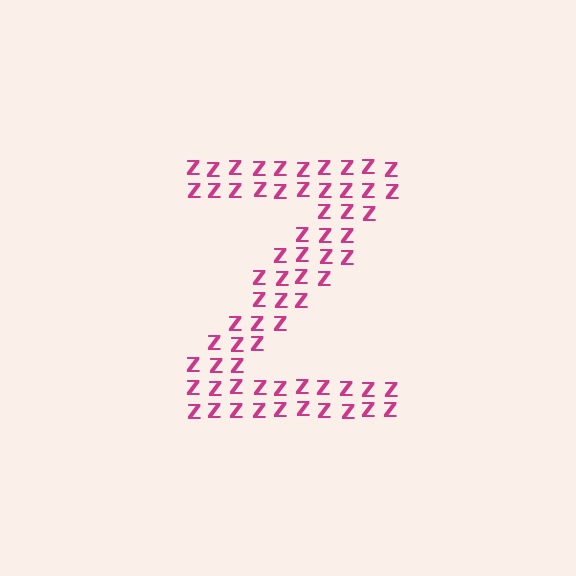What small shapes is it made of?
It is made of small letter Z's.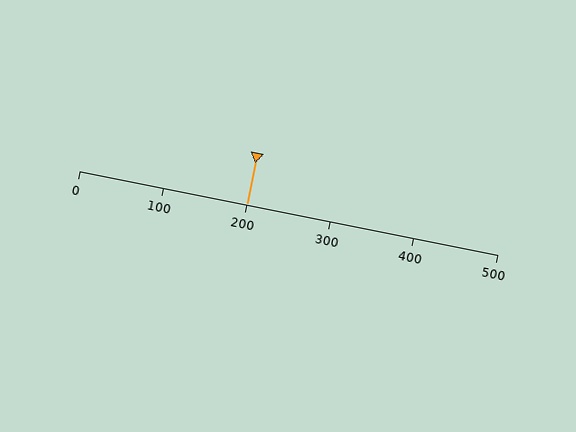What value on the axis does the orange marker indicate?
The marker indicates approximately 200.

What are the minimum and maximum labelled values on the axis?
The axis runs from 0 to 500.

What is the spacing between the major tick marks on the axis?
The major ticks are spaced 100 apart.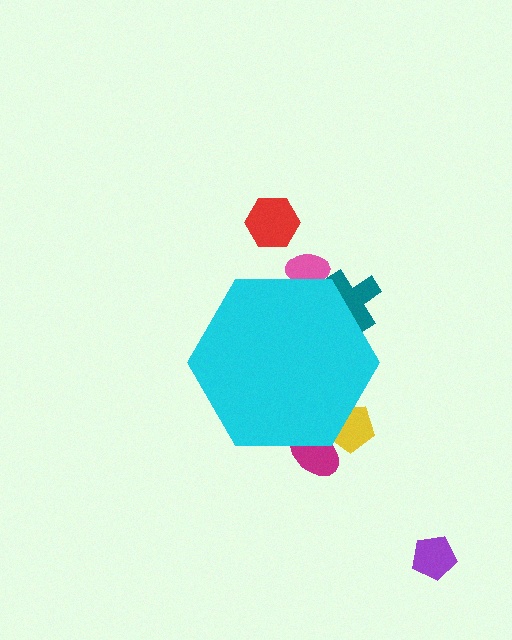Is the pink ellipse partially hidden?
Yes, the pink ellipse is partially hidden behind the cyan hexagon.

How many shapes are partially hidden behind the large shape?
4 shapes are partially hidden.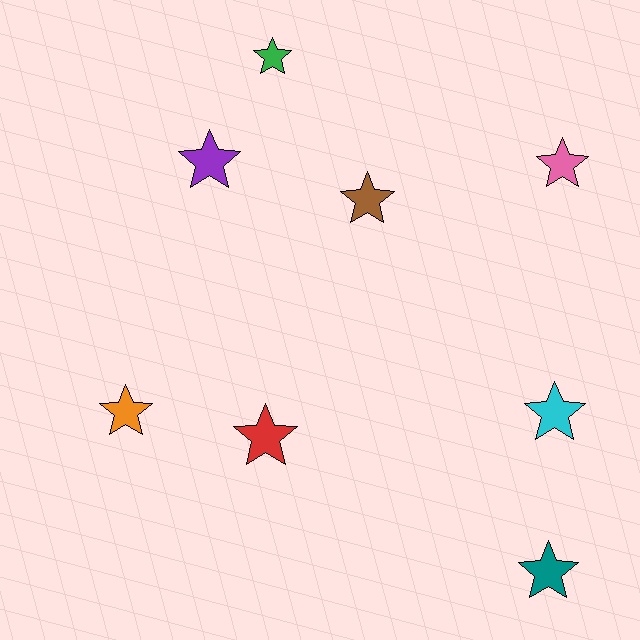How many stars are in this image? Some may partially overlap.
There are 8 stars.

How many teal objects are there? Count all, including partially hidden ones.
There is 1 teal object.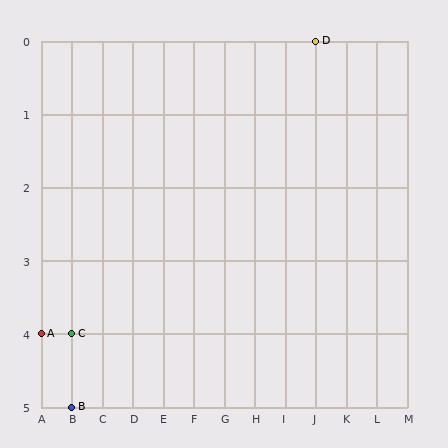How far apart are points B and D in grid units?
Points B and D are 8 columns and 5 rows apart (about 9.4 grid units diagonally).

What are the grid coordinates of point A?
Point A is at grid coordinates (A, 4).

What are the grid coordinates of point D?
Point D is at grid coordinates (J, 0).